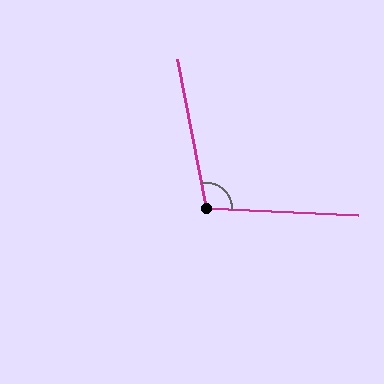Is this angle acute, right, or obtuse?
It is obtuse.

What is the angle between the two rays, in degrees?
Approximately 104 degrees.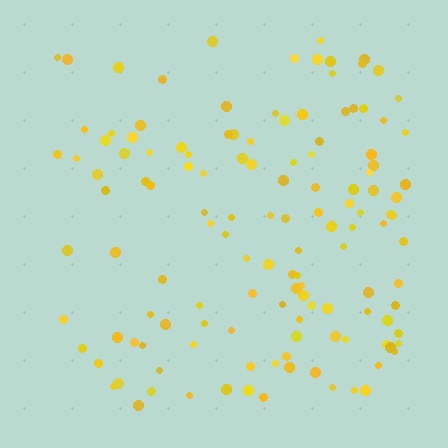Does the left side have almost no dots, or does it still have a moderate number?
Still a moderate number, just noticeably fewer than the right.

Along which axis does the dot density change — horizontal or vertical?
Horizontal.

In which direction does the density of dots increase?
From left to right, with the right side densest.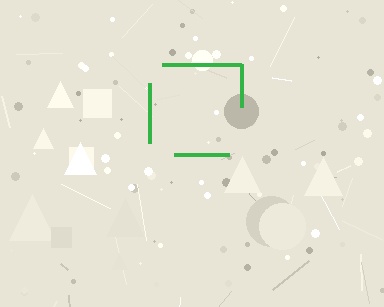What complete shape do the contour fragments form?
The contour fragments form a square.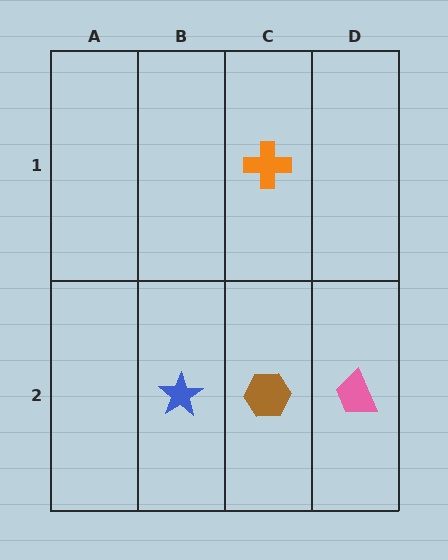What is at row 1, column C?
An orange cross.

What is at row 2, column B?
A blue star.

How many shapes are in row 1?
1 shape.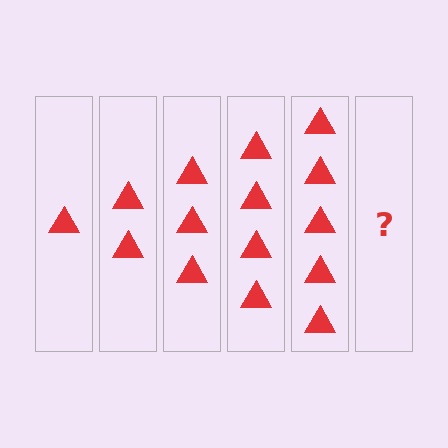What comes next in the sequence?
The next element should be 6 triangles.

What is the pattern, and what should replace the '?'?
The pattern is that each step adds one more triangle. The '?' should be 6 triangles.